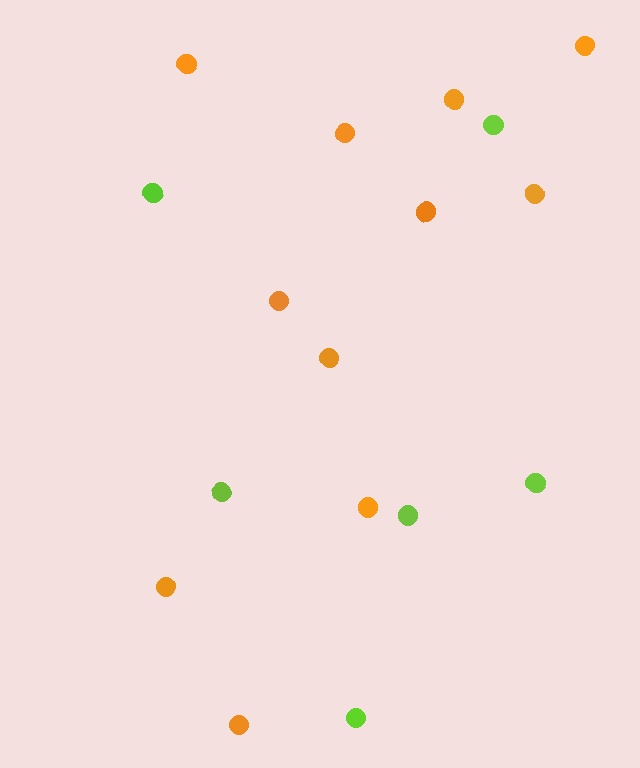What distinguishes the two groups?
There are 2 groups: one group of lime circles (6) and one group of orange circles (11).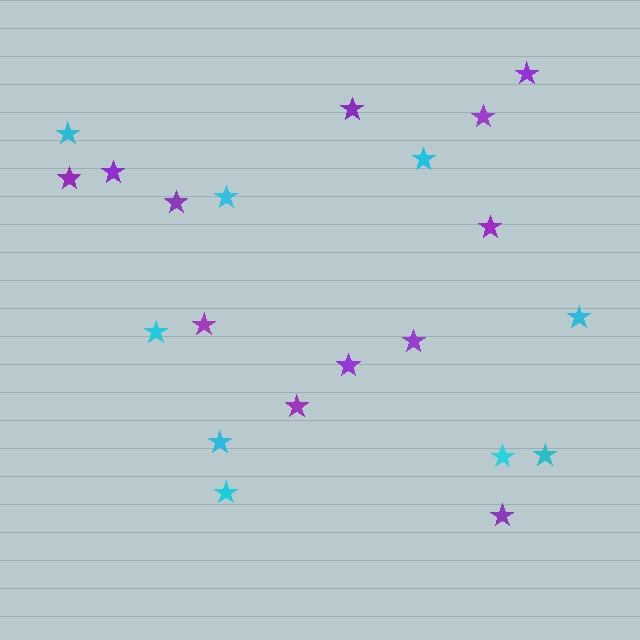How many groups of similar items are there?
There are 2 groups: one group of cyan stars (9) and one group of purple stars (12).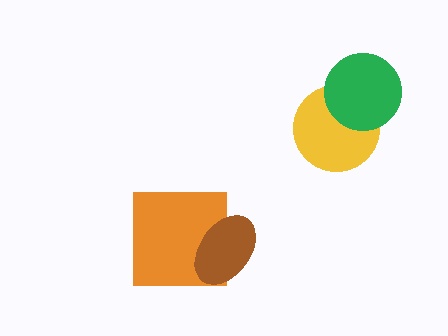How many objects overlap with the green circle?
1 object overlaps with the green circle.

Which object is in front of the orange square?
The brown ellipse is in front of the orange square.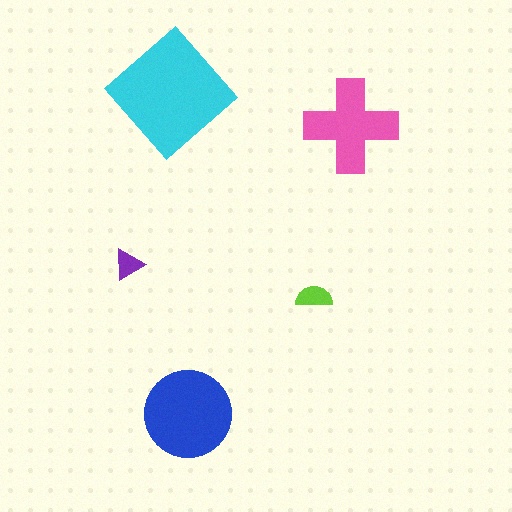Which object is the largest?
The cyan diamond.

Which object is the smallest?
The purple triangle.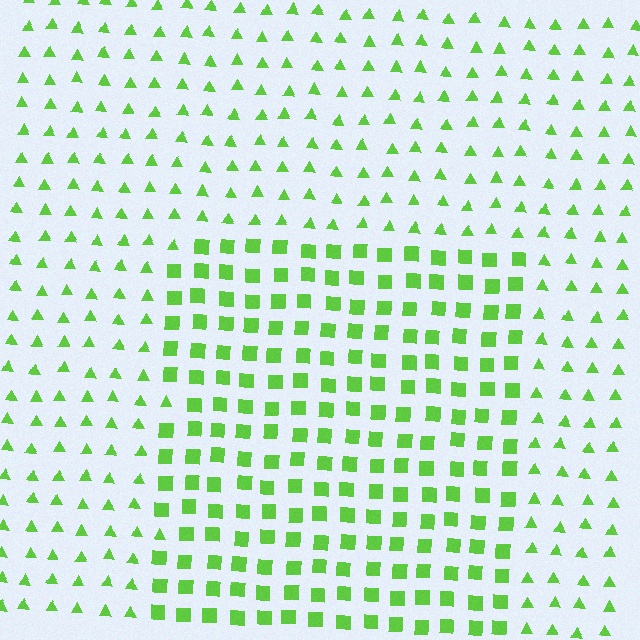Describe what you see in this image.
The image is filled with small lime elements arranged in a uniform grid. A rectangle-shaped region contains squares, while the surrounding area contains triangles. The boundary is defined purely by the change in element shape.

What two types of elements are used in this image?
The image uses squares inside the rectangle region and triangles outside it.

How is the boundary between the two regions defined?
The boundary is defined by a change in element shape: squares inside vs. triangles outside. All elements share the same color and spacing.